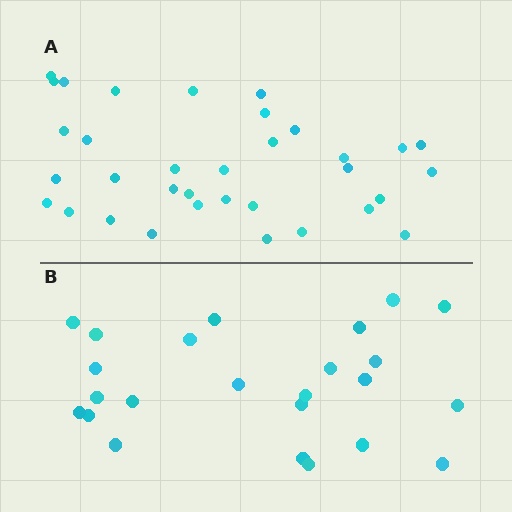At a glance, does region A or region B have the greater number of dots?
Region A (the top region) has more dots.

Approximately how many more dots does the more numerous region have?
Region A has roughly 10 or so more dots than region B.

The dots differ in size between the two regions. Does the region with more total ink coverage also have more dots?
No. Region B has more total ink coverage because its dots are larger, but region A actually contains more individual dots. Total area can be misleading — the number of items is what matters here.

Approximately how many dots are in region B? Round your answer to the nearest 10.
About 20 dots. (The exact count is 24, which rounds to 20.)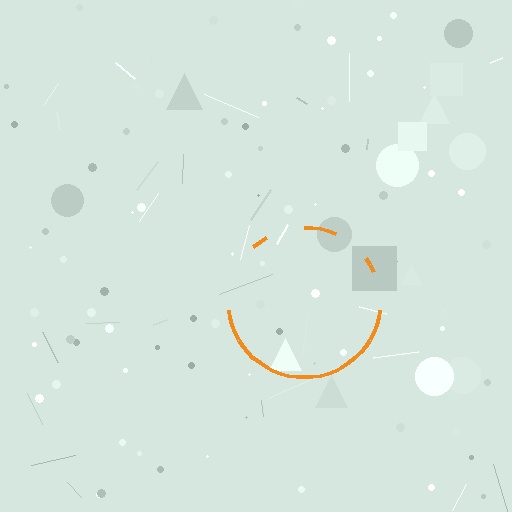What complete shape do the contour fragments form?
The contour fragments form a circle.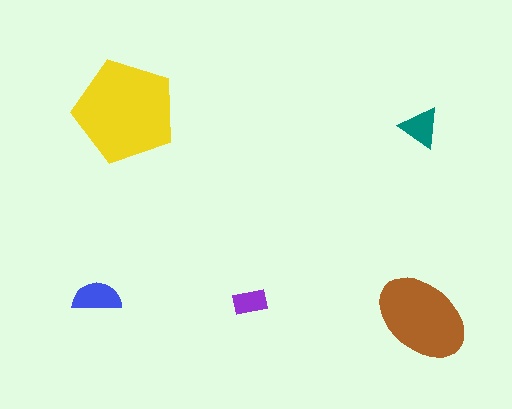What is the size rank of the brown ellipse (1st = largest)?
2nd.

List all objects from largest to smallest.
The yellow pentagon, the brown ellipse, the blue semicircle, the teal triangle, the purple rectangle.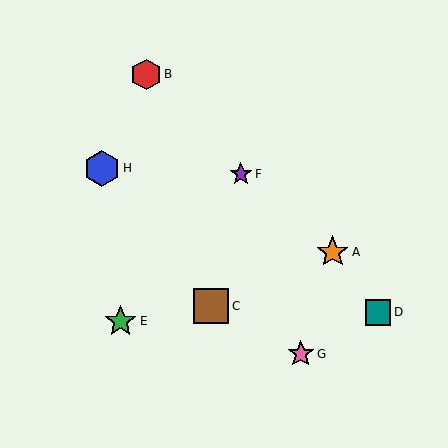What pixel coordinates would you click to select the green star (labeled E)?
Click at (120, 321) to select the green star E.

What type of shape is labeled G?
Shape G is a pink star.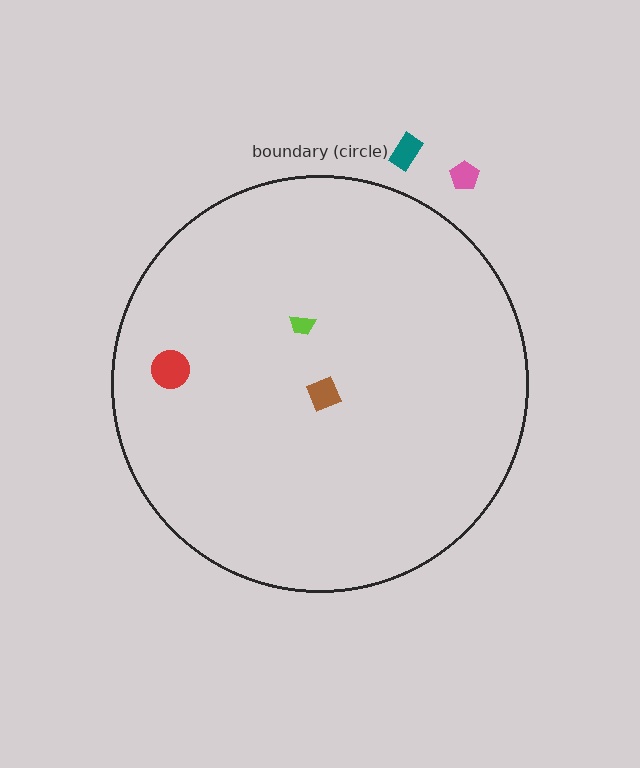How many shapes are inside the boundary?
3 inside, 2 outside.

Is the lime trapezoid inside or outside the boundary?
Inside.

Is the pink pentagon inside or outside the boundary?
Outside.